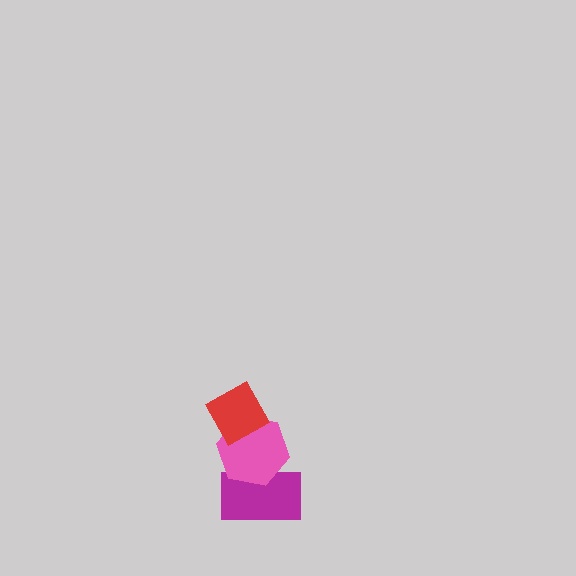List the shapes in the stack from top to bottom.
From top to bottom: the red diamond, the pink hexagon, the magenta rectangle.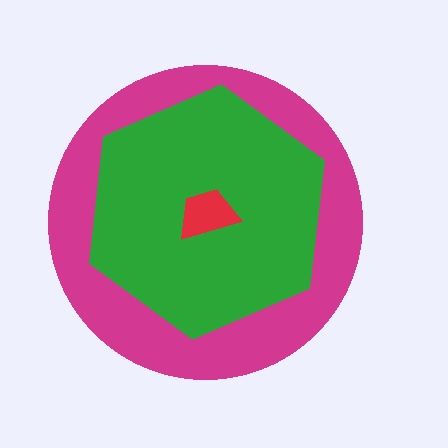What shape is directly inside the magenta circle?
The green hexagon.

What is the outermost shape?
The magenta circle.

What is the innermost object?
The red trapezoid.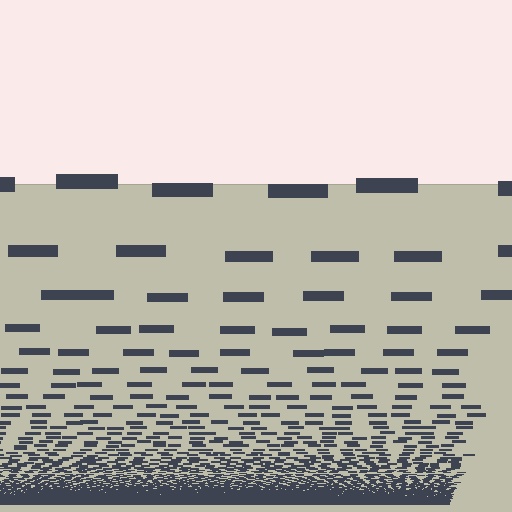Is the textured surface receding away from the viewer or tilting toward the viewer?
The surface appears to tilt toward the viewer. Texture elements get larger and sparser toward the top.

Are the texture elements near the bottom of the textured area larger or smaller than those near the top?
Smaller. The gradient is inverted — elements near the bottom are smaller and denser.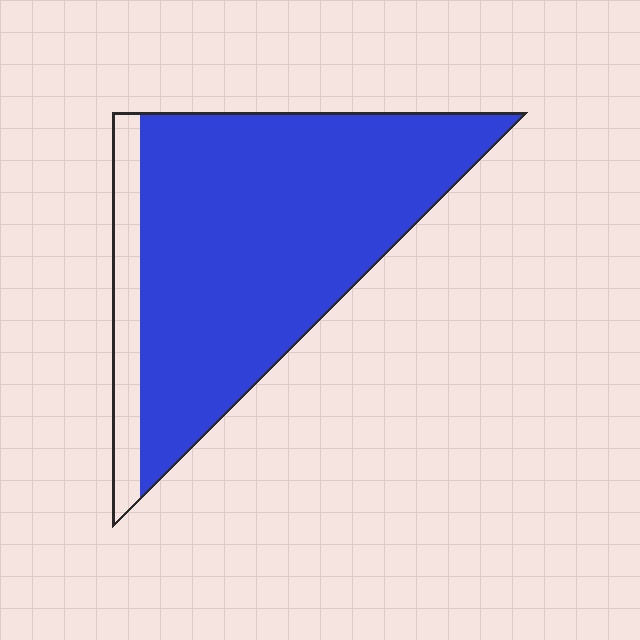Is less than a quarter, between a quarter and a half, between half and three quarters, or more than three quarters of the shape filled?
More than three quarters.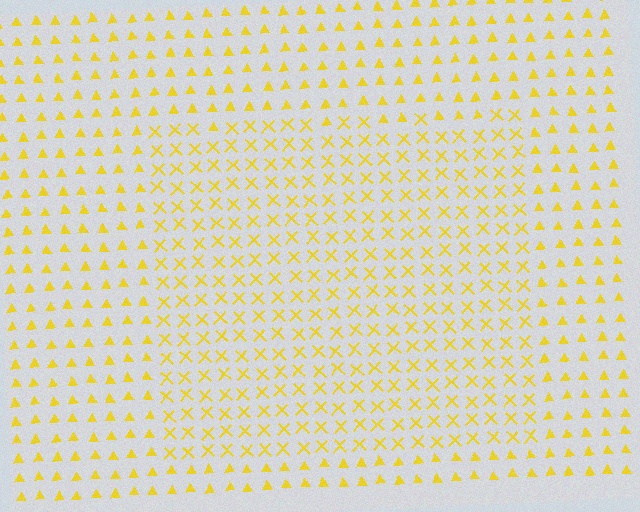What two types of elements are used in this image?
The image uses X marks inside the rectangle region and triangles outside it.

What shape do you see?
I see a rectangle.